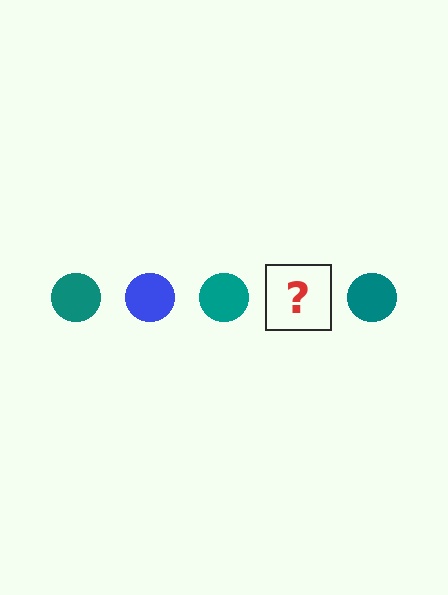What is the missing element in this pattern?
The missing element is a blue circle.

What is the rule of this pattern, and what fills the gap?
The rule is that the pattern cycles through teal, blue circles. The gap should be filled with a blue circle.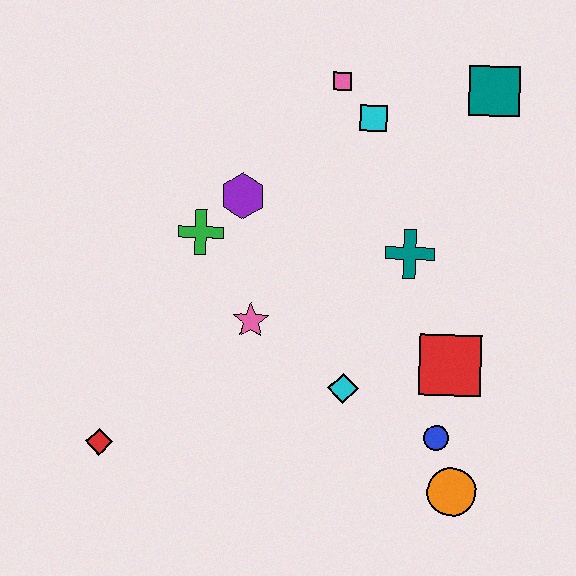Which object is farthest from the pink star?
The teal square is farthest from the pink star.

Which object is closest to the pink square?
The cyan square is closest to the pink square.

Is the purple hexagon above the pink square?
No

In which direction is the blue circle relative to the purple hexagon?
The blue circle is below the purple hexagon.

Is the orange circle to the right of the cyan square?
Yes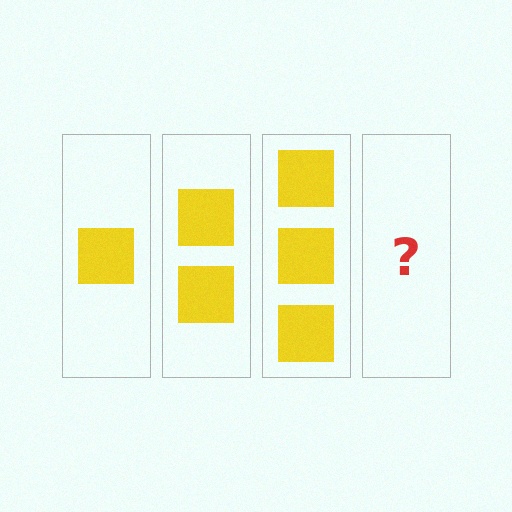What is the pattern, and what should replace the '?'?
The pattern is that each step adds one more square. The '?' should be 4 squares.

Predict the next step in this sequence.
The next step is 4 squares.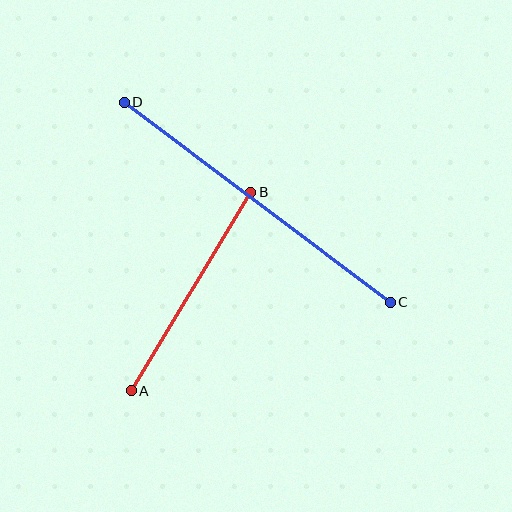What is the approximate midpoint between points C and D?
The midpoint is at approximately (257, 202) pixels.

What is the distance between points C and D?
The distance is approximately 333 pixels.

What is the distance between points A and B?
The distance is approximately 231 pixels.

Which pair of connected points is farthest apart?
Points C and D are farthest apart.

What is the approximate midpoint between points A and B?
The midpoint is at approximately (191, 292) pixels.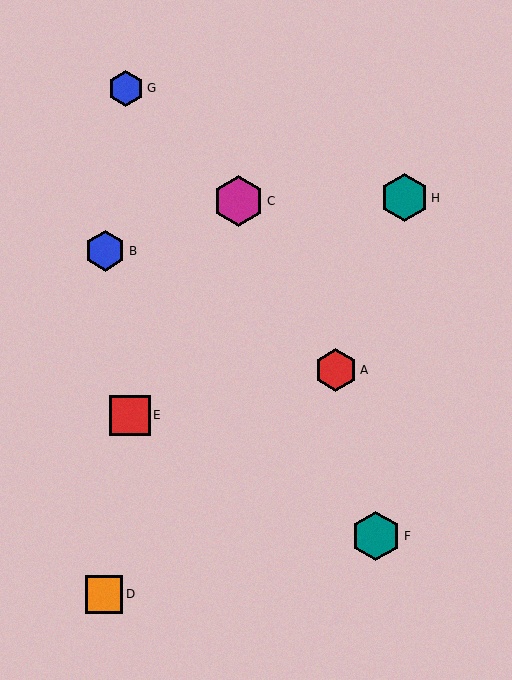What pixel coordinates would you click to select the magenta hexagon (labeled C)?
Click at (238, 201) to select the magenta hexagon C.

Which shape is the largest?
The magenta hexagon (labeled C) is the largest.